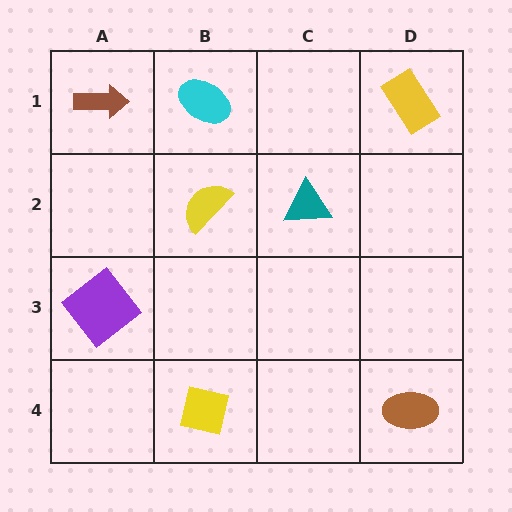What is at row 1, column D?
A yellow rectangle.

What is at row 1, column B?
A cyan ellipse.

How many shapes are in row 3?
1 shape.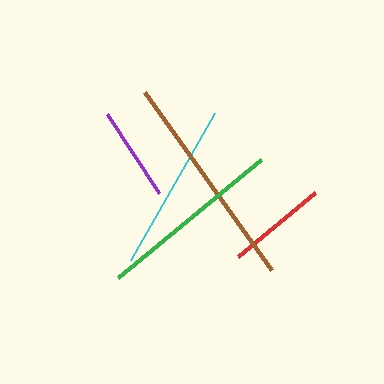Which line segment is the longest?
The brown line is the longest at approximately 219 pixels.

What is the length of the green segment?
The green segment is approximately 185 pixels long.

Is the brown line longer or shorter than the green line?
The brown line is longer than the green line.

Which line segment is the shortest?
The purple line is the shortest at approximately 94 pixels.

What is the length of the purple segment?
The purple segment is approximately 94 pixels long.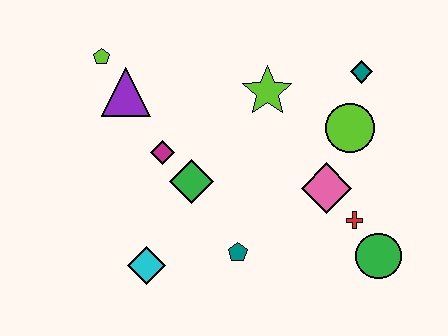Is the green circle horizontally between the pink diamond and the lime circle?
No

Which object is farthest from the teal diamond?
The cyan diamond is farthest from the teal diamond.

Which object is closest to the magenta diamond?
The green diamond is closest to the magenta diamond.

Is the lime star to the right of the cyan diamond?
Yes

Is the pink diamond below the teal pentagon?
No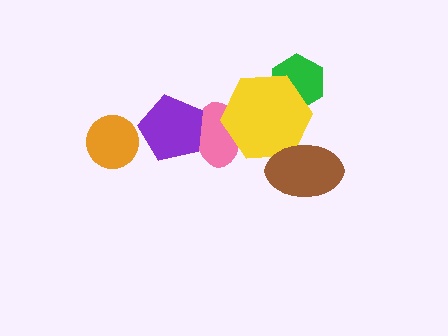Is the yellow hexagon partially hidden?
Yes, it is partially covered by another shape.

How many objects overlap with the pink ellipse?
2 objects overlap with the pink ellipse.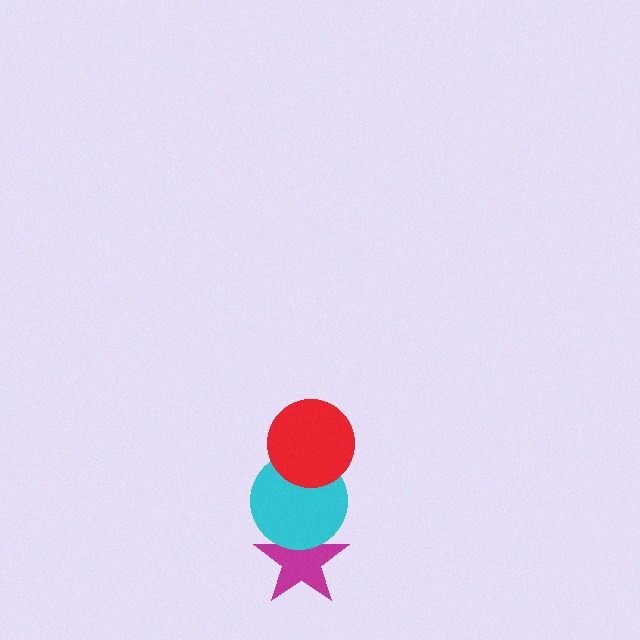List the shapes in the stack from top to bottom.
From top to bottom: the red circle, the cyan circle, the magenta star.